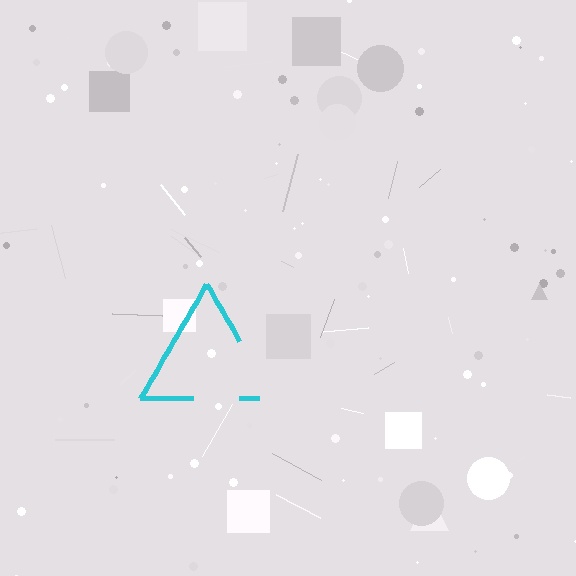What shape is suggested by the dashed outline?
The dashed outline suggests a triangle.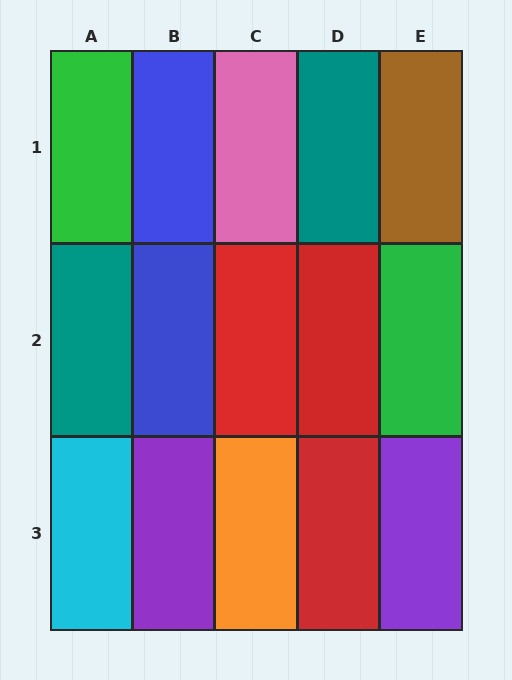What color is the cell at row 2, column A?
Teal.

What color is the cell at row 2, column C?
Red.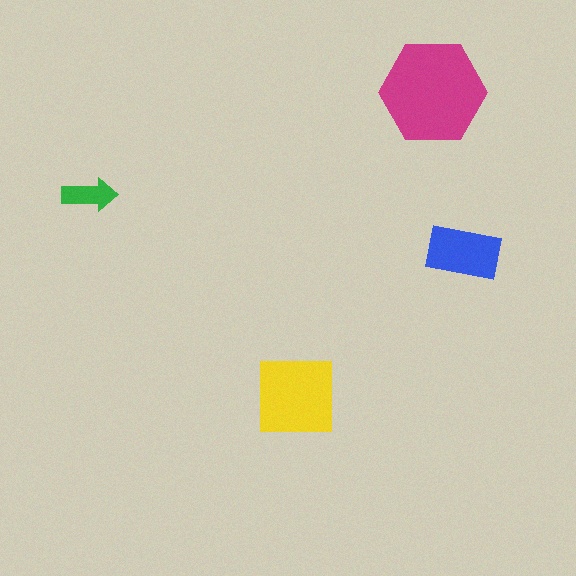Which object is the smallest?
The green arrow.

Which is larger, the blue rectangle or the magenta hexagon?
The magenta hexagon.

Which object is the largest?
The magenta hexagon.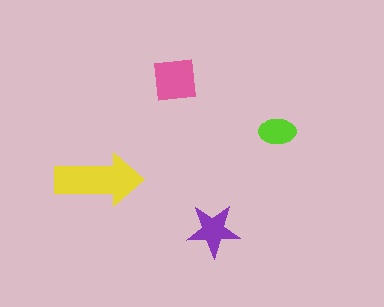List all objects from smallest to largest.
The lime ellipse, the purple star, the pink square, the yellow arrow.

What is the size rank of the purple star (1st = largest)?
3rd.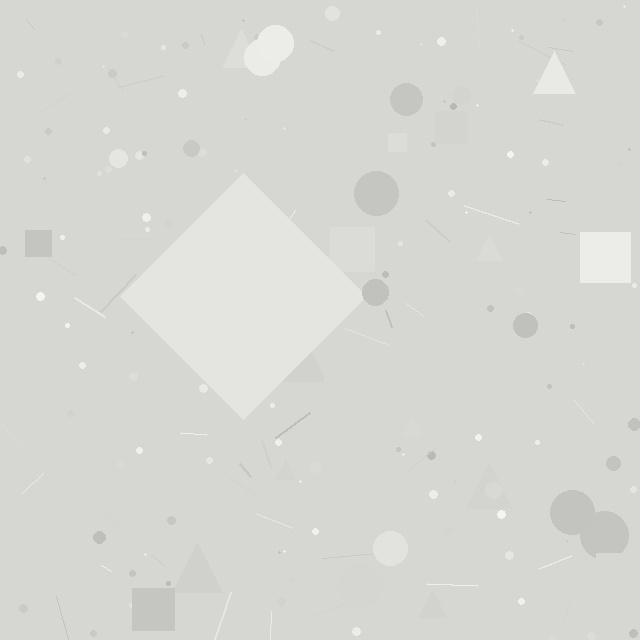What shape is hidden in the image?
A diamond is hidden in the image.